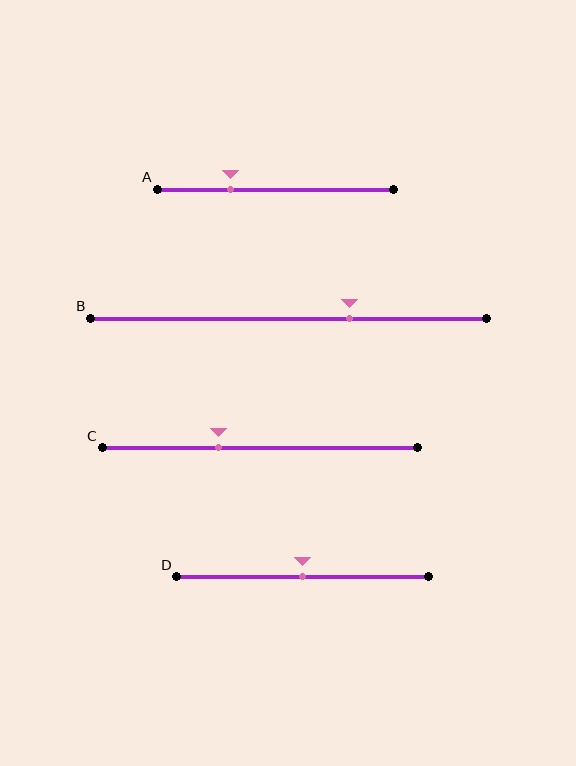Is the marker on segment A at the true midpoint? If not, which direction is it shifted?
No, the marker on segment A is shifted to the left by about 19% of the segment length.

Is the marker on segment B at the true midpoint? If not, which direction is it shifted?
No, the marker on segment B is shifted to the right by about 16% of the segment length.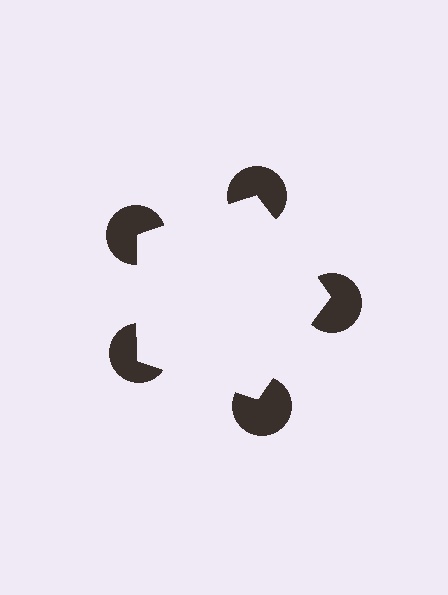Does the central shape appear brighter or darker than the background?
It typically appears slightly brighter than the background, even though no actual brightness change is drawn.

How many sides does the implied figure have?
5 sides.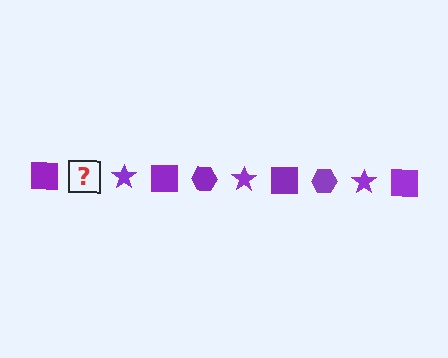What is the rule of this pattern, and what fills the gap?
The rule is that the pattern cycles through square, hexagon, star shapes in purple. The gap should be filled with a purple hexagon.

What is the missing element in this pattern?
The missing element is a purple hexagon.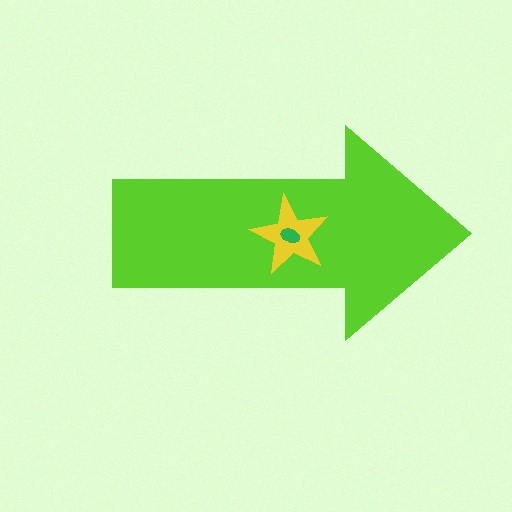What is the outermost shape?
The lime arrow.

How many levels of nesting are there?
3.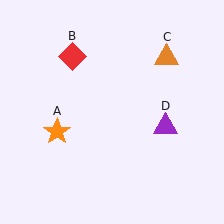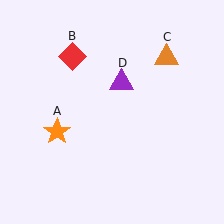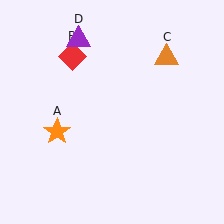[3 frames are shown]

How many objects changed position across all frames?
1 object changed position: purple triangle (object D).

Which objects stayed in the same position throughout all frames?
Orange star (object A) and red diamond (object B) and orange triangle (object C) remained stationary.